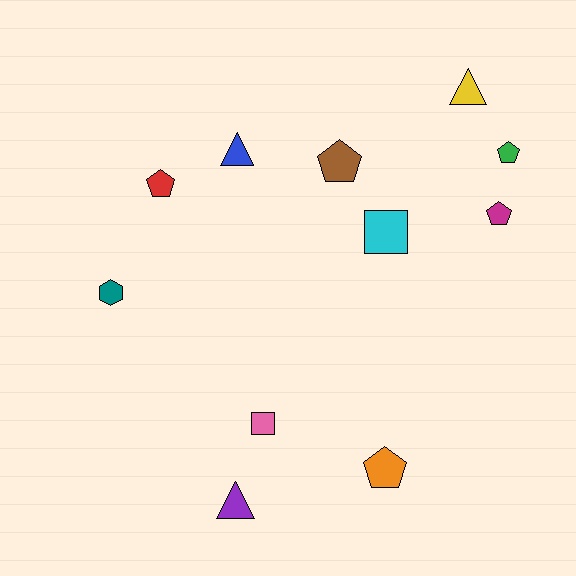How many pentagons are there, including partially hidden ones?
There are 5 pentagons.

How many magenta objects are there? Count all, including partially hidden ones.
There is 1 magenta object.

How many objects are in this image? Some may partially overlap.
There are 11 objects.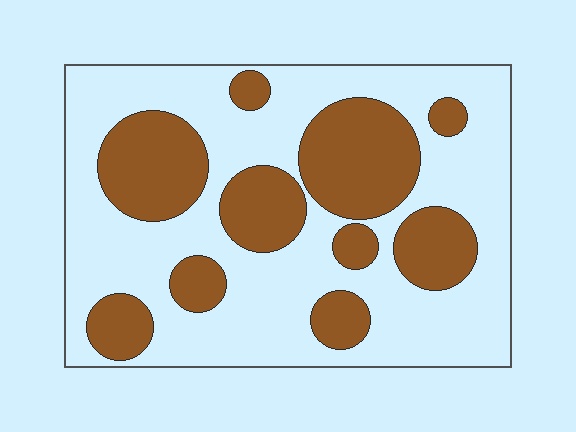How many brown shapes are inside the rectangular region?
10.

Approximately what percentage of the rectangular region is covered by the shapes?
Approximately 35%.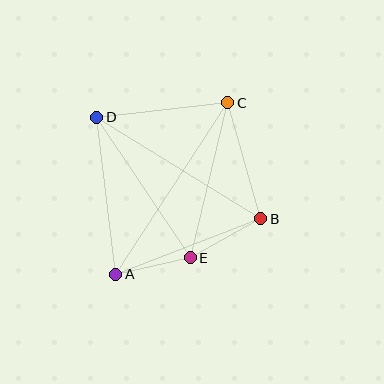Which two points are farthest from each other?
Points A and C are farthest from each other.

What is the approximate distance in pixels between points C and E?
The distance between C and E is approximately 159 pixels.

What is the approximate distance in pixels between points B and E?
The distance between B and E is approximately 80 pixels.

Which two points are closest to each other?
Points A and E are closest to each other.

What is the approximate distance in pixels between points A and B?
The distance between A and B is approximately 155 pixels.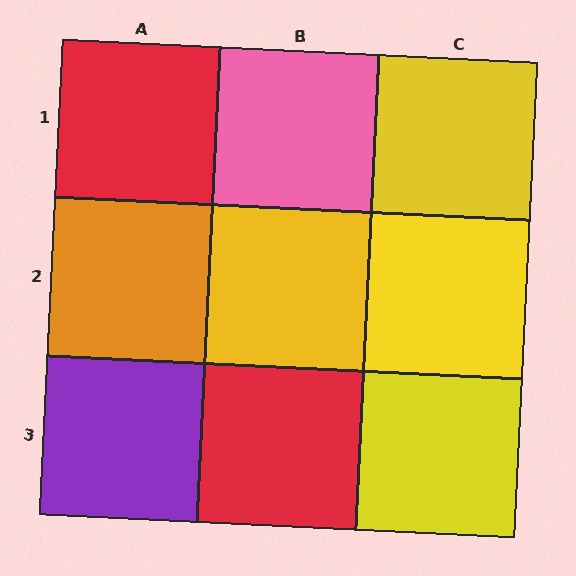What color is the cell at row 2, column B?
Yellow.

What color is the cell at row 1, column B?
Pink.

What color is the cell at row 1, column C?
Yellow.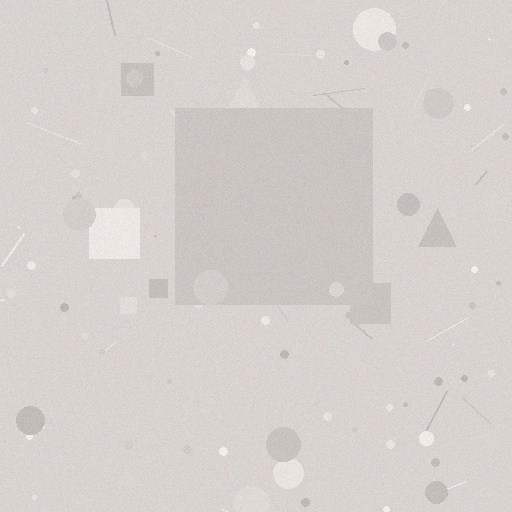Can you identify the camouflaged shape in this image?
The camouflaged shape is a square.